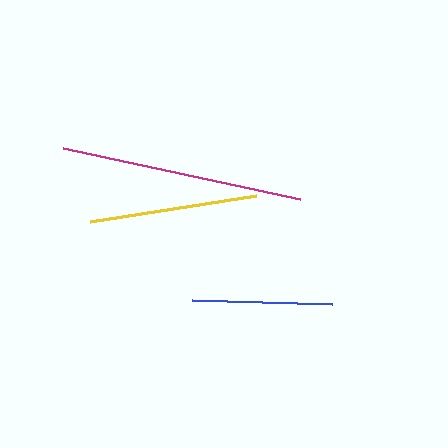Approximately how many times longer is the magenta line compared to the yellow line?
The magenta line is approximately 1.4 times the length of the yellow line.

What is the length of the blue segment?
The blue segment is approximately 140 pixels long.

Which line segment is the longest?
The magenta line is the longest at approximately 242 pixels.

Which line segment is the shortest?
The blue line is the shortest at approximately 140 pixels.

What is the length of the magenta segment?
The magenta segment is approximately 242 pixels long.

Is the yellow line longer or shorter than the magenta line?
The magenta line is longer than the yellow line.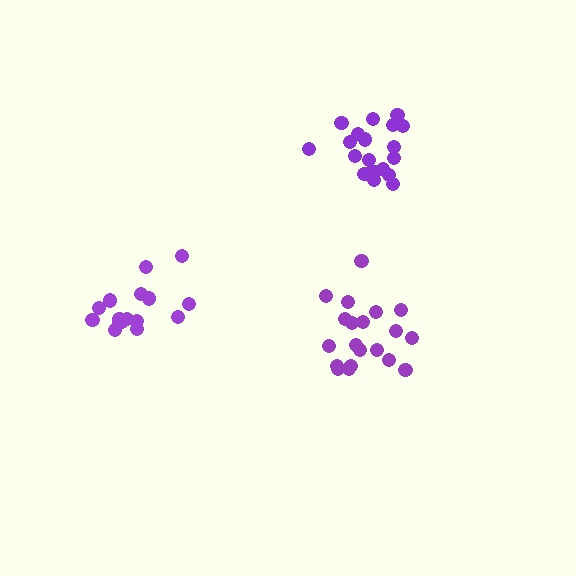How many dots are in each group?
Group 1: 20 dots, Group 2: 20 dots, Group 3: 16 dots (56 total).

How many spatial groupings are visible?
There are 3 spatial groupings.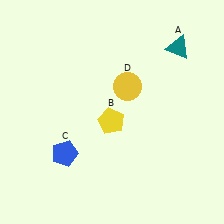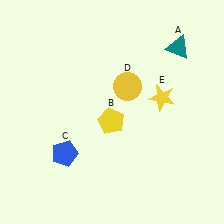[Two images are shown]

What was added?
A yellow star (E) was added in Image 2.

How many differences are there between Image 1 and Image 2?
There is 1 difference between the two images.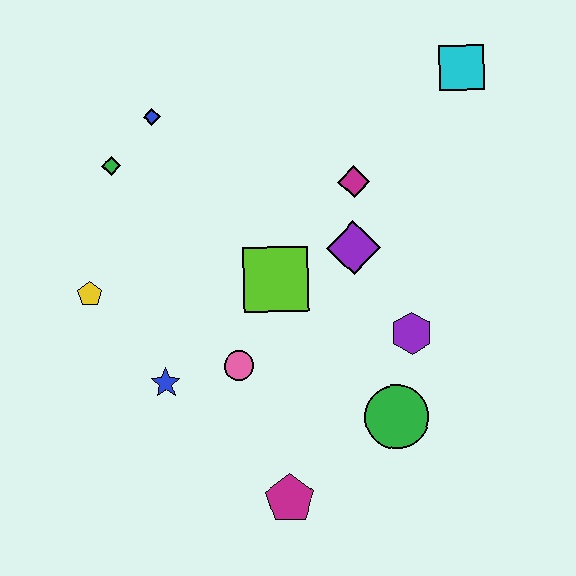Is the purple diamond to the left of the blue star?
No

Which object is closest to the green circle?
The purple hexagon is closest to the green circle.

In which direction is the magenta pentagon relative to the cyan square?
The magenta pentagon is below the cyan square.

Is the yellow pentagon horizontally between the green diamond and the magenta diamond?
No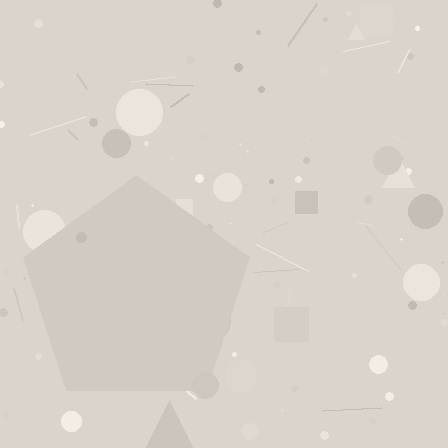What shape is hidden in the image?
A pentagon is hidden in the image.